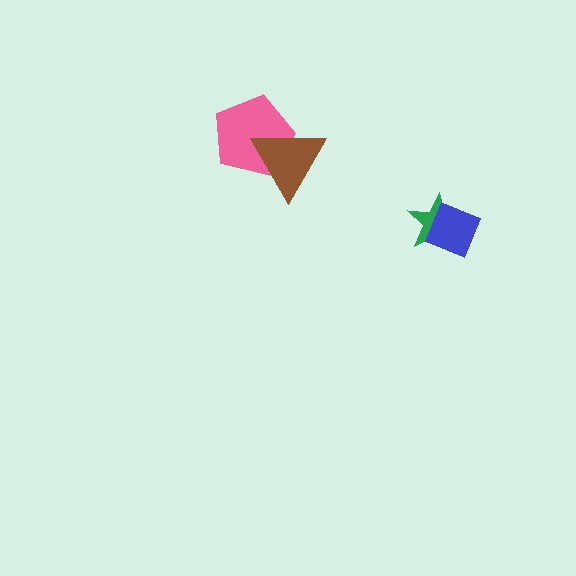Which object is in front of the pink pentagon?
The brown triangle is in front of the pink pentagon.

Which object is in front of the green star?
The blue diamond is in front of the green star.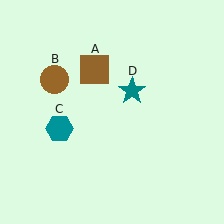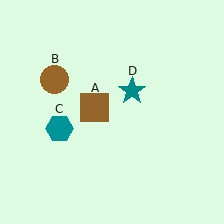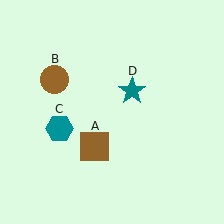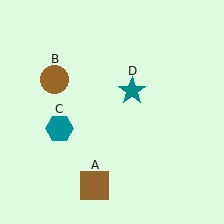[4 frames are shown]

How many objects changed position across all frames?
1 object changed position: brown square (object A).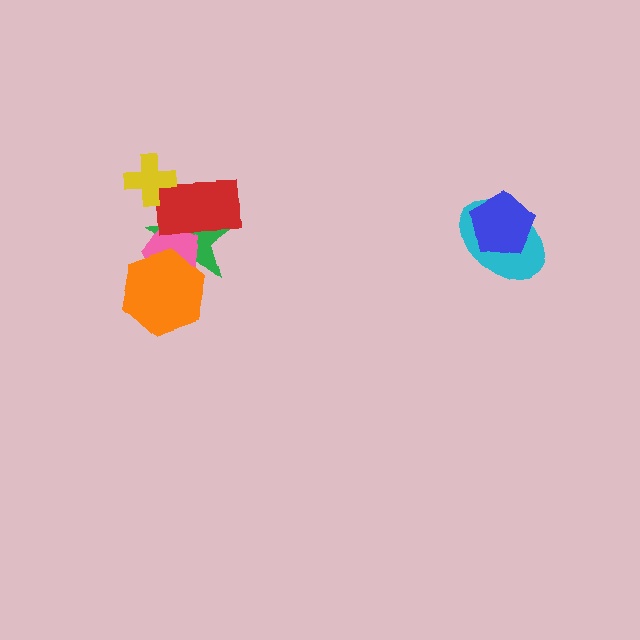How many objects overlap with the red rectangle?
3 objects overlap with the red rectangle.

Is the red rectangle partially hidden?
Yes, it is partially covered by another shape.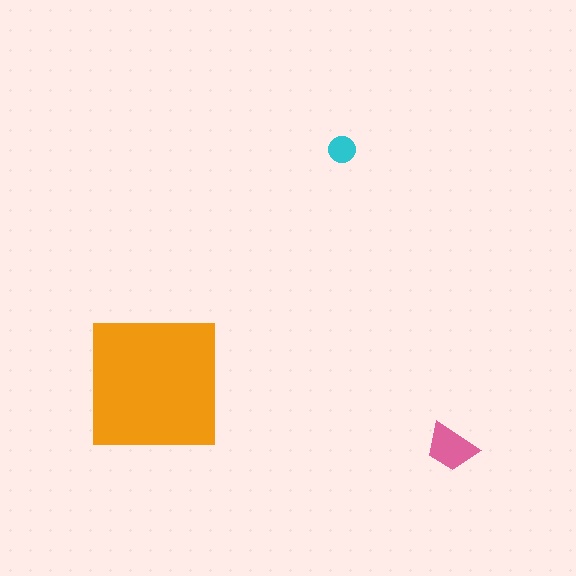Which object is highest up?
The cyan circle is topmost.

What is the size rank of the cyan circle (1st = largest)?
3rd.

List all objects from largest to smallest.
The orange square, the pink trapezoid, the cyan circle.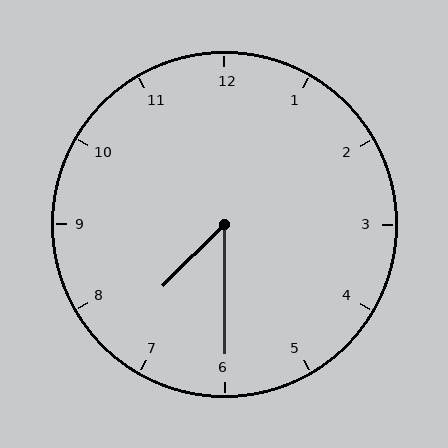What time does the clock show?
7:30.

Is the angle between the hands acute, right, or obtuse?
It is acute.